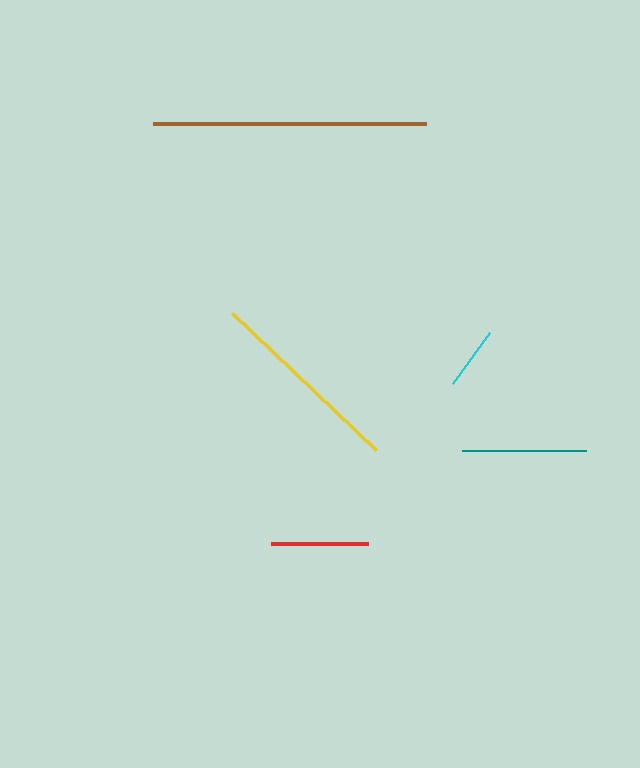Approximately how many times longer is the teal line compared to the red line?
The teal line is approximately 1.3 times the length of the red line.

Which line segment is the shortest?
The cyan line is the shortest at approximately 63 pixels.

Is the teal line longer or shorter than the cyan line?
The teal line is longer than the cyan line.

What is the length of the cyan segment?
The cyan segment is approximately 63 pixels long.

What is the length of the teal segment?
The teal segment is approximately 124 pixels long.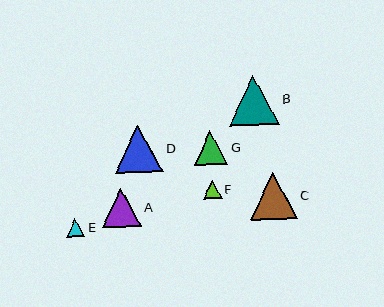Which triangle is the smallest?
Triangle E is the smallest with a size of approximately 18 pixels.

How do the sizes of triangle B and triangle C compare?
Triangle B and triangle C are approximately the same size.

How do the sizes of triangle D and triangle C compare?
Triangle D and triangle C are approximately the same size.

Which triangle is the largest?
Triangle B is the largest with a size of approximately 51 pixels.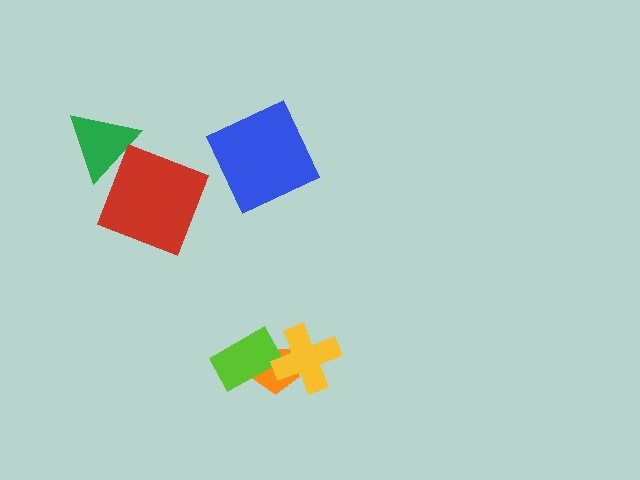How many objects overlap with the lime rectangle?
2 objects overlap with the lime rectangle.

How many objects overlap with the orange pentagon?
2 objects overlap with the orange pentagon.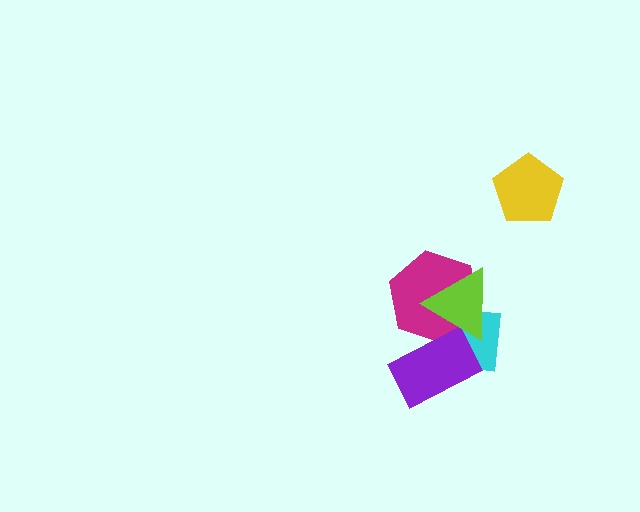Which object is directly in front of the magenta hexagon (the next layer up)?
The purple rectangle is directly in front of the magenta hexagon.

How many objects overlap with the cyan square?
3 objects overlap with the cyan square.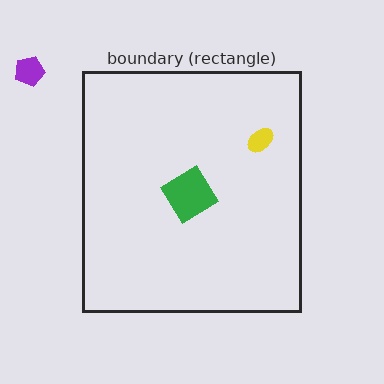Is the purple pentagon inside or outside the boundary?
Outside.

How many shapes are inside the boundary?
2 inside, 1 outside.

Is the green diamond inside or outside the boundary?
Inside.